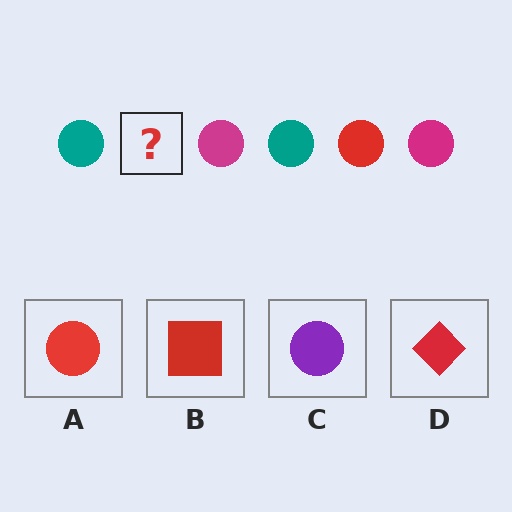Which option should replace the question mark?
Option A.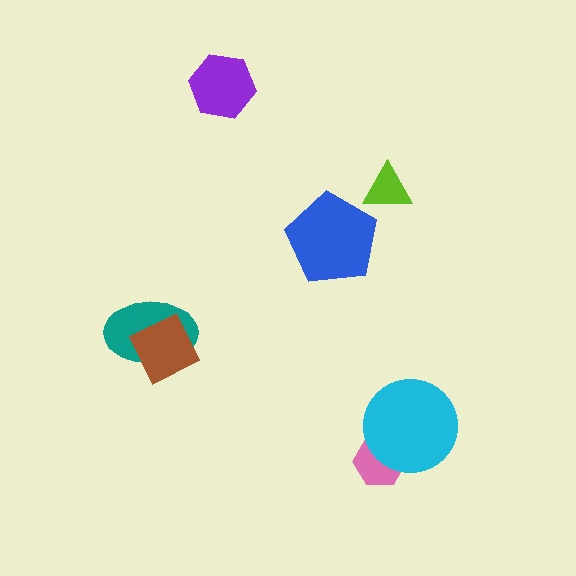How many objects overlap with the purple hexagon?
0 objects overlap with the purple hexagon.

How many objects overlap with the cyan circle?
1 object overlaps with the cyan circle.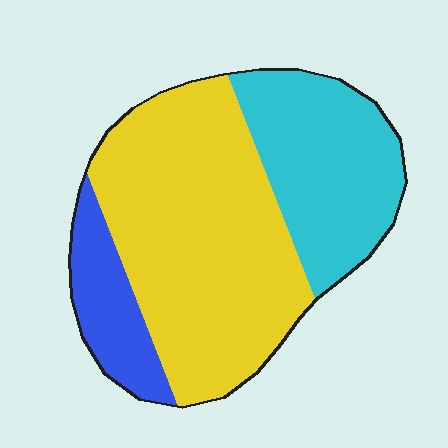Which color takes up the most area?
Yellow, at roughly 55%.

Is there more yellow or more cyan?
Yellow.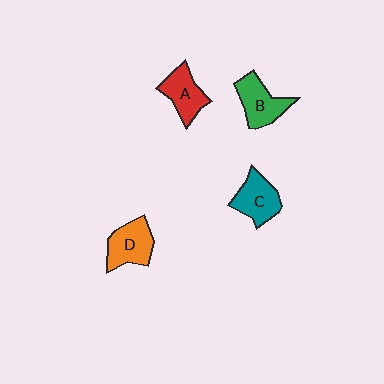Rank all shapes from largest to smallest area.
From largest to smallest: D (orange), B (green), C (teal), A (red).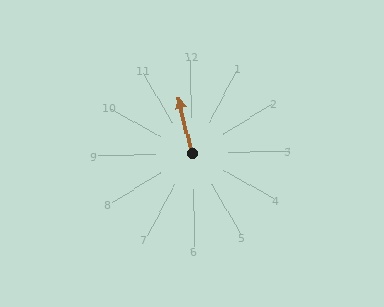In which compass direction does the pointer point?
North.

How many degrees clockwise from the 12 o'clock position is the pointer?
Approximately 347 degrees.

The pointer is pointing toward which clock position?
Roughly 12 o'clock.